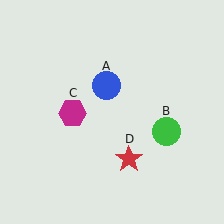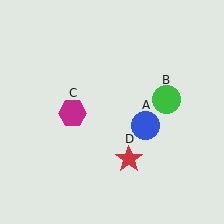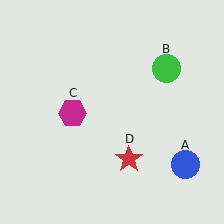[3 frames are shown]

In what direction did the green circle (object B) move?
The green circle (object B) moved up.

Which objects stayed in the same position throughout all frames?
Magenta hexagon (object C) and red star (object D) remained stationary.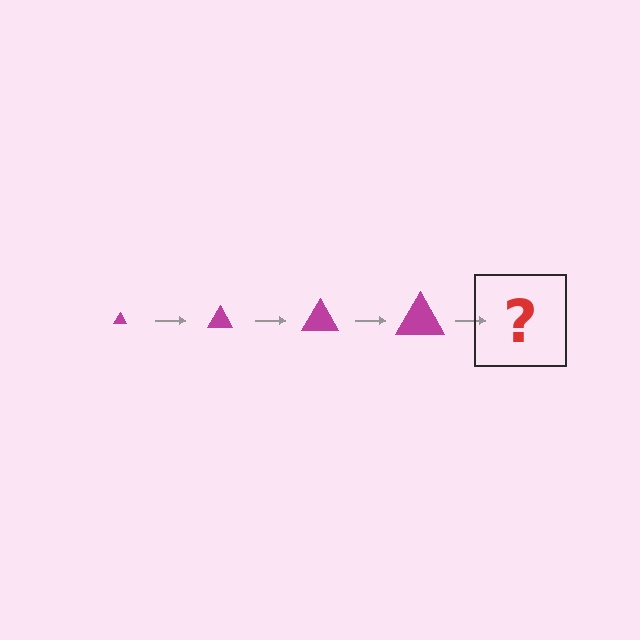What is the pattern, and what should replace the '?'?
The pattern is that the triangle gets progressively larger each step. The '?' should be a magenta triangle, larger than the previous one.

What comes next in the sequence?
The next element should be a magenta triangle, larger than the previous one.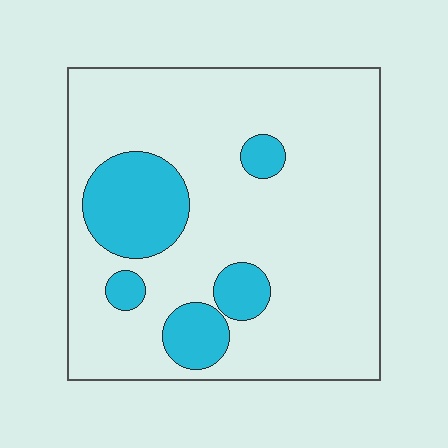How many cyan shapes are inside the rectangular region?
5.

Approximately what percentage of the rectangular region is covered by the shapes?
Approximately 20%.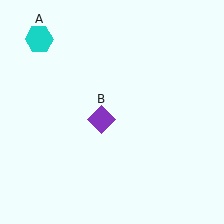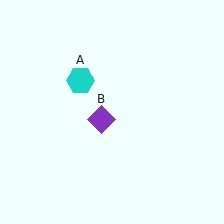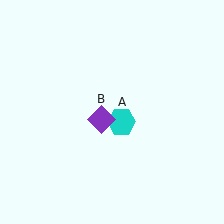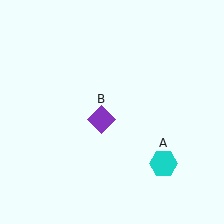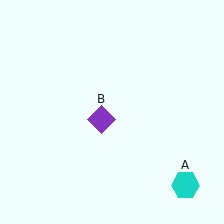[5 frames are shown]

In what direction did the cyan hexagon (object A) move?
The cyan hexagon (object A) moved down and to the right.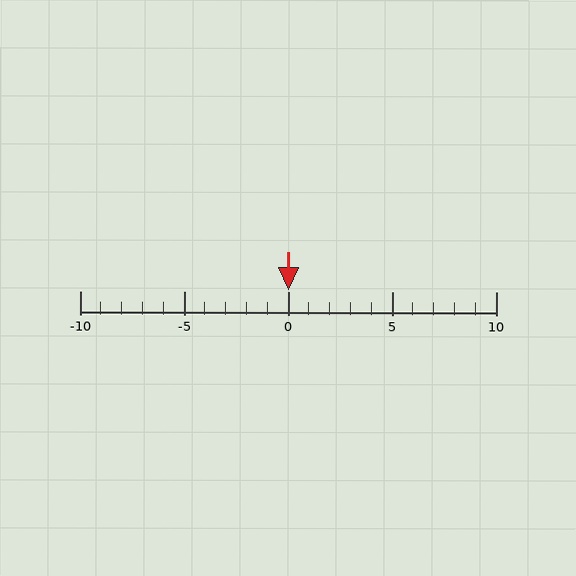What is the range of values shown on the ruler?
The ruler shows values from -10 to 10.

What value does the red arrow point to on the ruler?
The red arrow points to approximately 0.